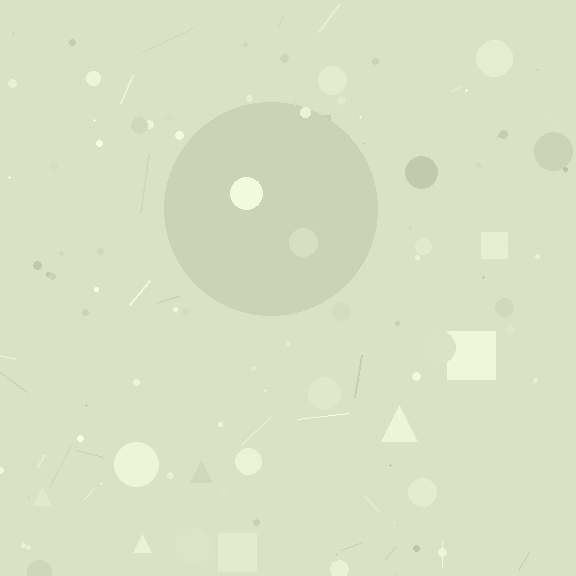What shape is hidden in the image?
A circle is hidden in the image.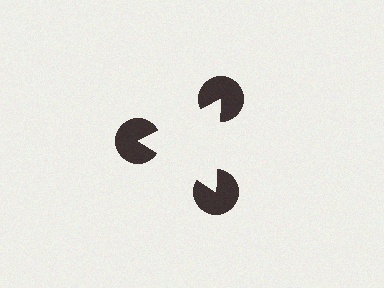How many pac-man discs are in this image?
There are 3 — one at each vertex of the illusory triangle.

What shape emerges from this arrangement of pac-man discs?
An illusory triangle — its edges are inferred from the aligned wedge cuts in the pac-man discs, not physically drawn.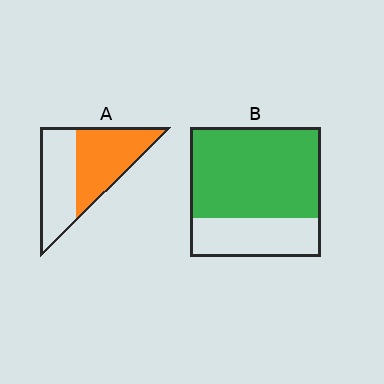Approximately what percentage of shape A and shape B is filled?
A is approximately 55% and B is approximately 70%.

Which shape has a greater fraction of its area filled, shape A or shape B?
Shape B.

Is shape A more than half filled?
Roughly half.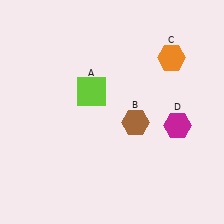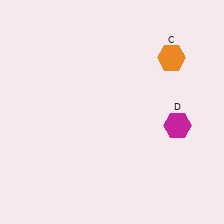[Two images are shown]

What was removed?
The lime square (A), the brown hexagon (B) were removed in Image 2.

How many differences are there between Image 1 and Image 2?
There are 2 differences between the two images.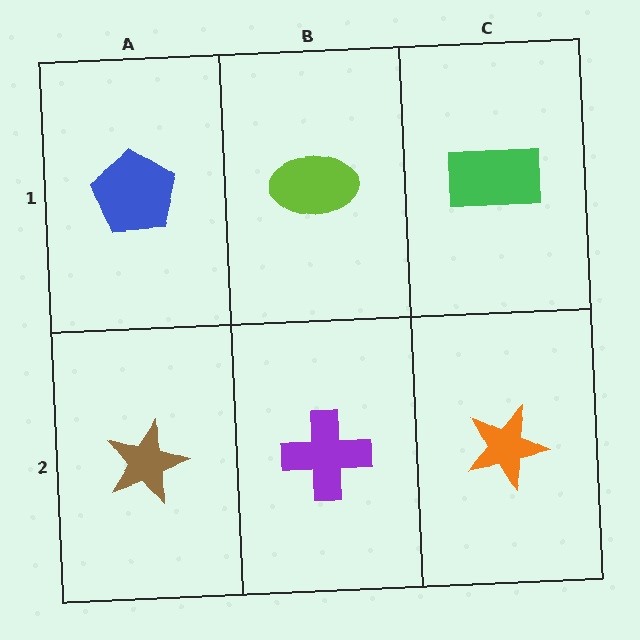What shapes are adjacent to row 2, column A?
A blue pentagon (row 1, column A), a purple cross (row 2, column B).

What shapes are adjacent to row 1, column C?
An orange star (row 2, column C), a lime ellipse (row 1, column B).